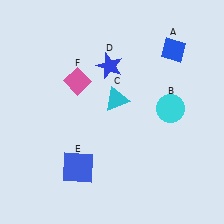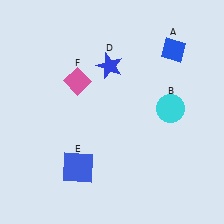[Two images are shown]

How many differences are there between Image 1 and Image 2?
There is 1 difference between the two images.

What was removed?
The cyan triangle (C) was removed in Image 2.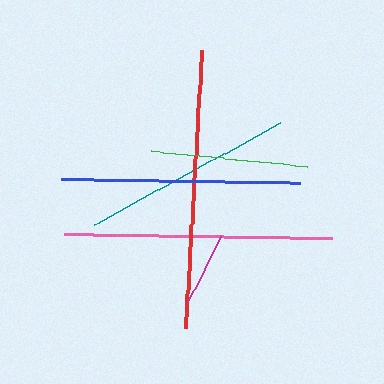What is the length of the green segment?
The green segment is approximately 157 pixels long.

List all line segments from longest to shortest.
From longest to shortest: red, pink, blue, teal, green, magenta.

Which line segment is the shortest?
The magenta line is the shortest at approximately 73 pixels.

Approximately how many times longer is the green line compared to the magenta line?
The green line is approximately 2.1 times the length of the magenta line.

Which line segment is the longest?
The red line is the longest at approximately 278 pixels.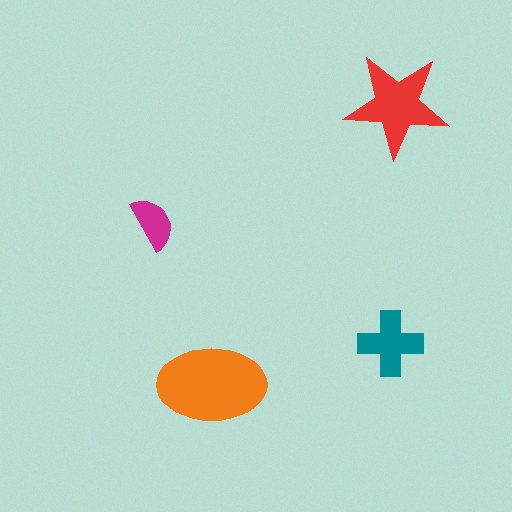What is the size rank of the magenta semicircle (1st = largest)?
4th.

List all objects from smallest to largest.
The magenta semicircle, the teal cross, the red star, the orange ellipse.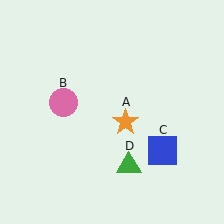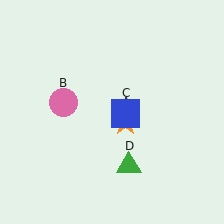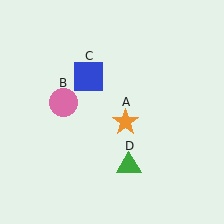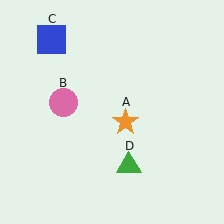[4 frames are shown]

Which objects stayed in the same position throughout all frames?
Orange star (object A) and pink circle (object B) and green triangle (object D) remained stationary.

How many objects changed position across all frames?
1 object changed position: blue square (object C).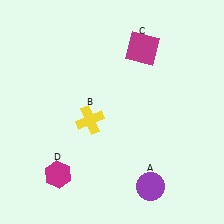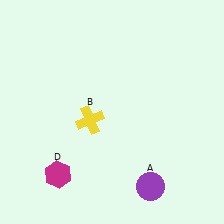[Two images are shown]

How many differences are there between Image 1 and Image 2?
There is 1 difference between the two images.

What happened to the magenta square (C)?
The magenta square (C) was removed in Image 2. It was in the top-right area of Image 1.